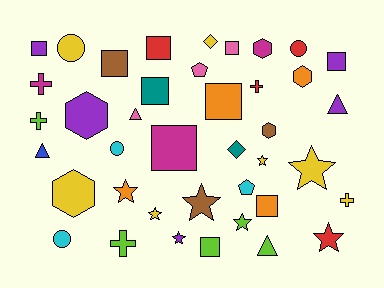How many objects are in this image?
There are 40 objects.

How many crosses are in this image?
There are 5 crosses.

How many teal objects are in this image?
There are 2 teal objects.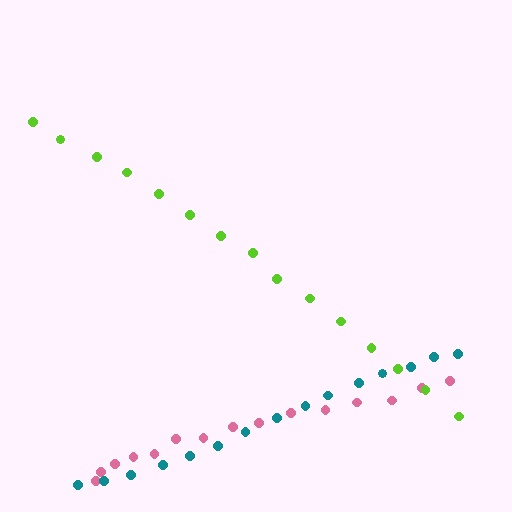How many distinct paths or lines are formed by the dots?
There are 3 distinct paths.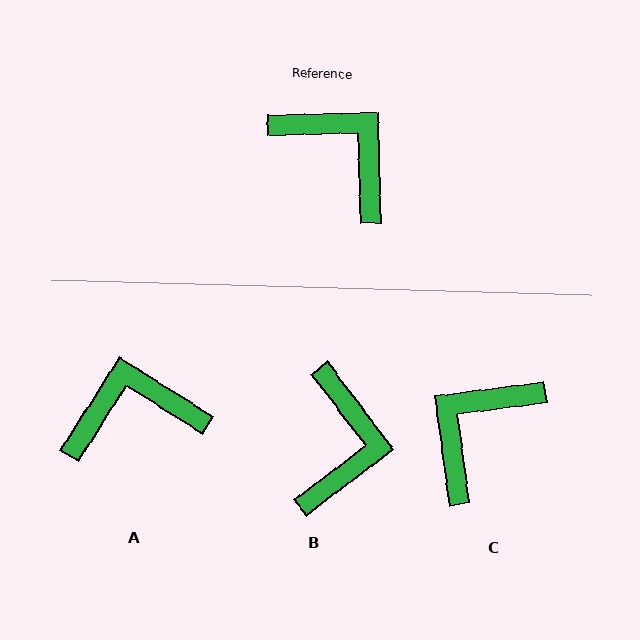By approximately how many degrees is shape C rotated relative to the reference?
Approximately 96 degrees counter-clockwise.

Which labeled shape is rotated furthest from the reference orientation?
C, about 96 degrees away.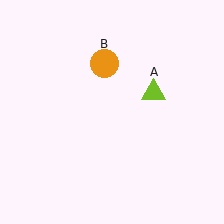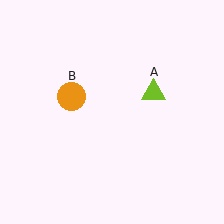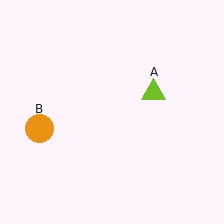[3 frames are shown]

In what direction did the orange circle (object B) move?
The orange circle (object B) moved down and to the left.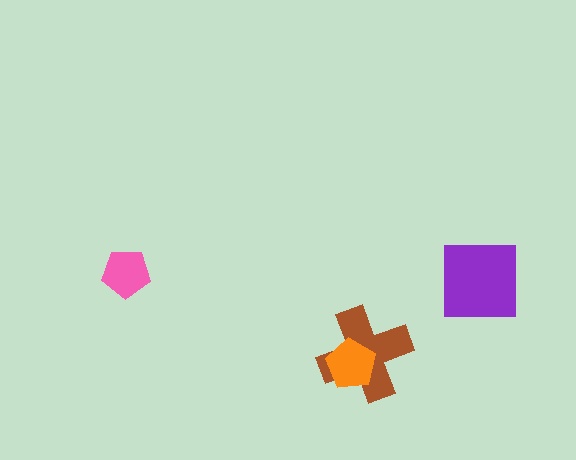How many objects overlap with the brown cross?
1 object overlaps with the brown cross.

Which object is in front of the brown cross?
The orange pentagon is in front of the brown cross.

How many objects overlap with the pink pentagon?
0 objects overlap with the pink pentagon.